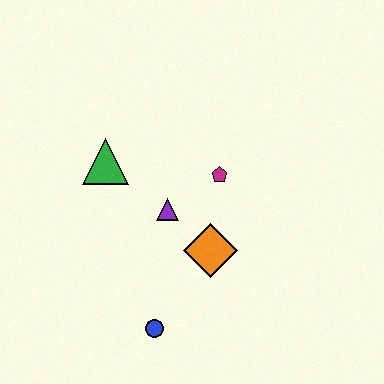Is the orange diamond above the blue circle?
Yes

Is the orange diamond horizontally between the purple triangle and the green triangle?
No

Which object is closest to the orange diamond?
The purple triangle is closest to the orange diamond.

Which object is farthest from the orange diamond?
The green triangle is farthest from the orange diamond.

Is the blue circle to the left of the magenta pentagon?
Yes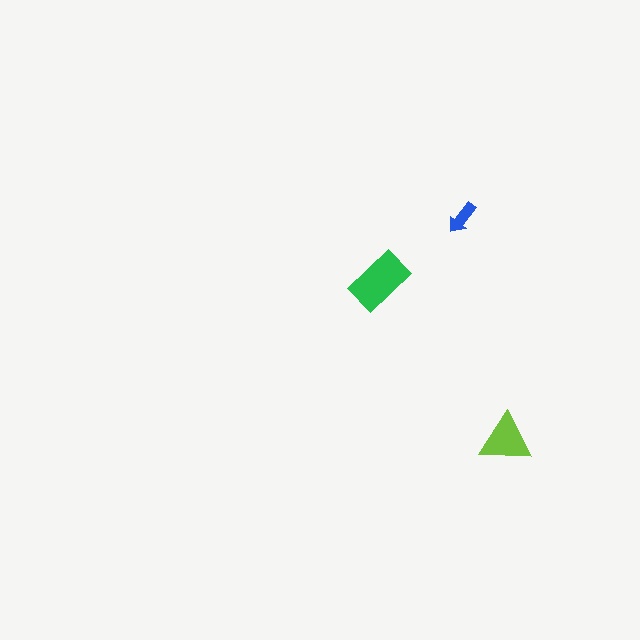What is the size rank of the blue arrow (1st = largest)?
3rd.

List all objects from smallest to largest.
The blue arrow, the lime triangle, the green rectangle.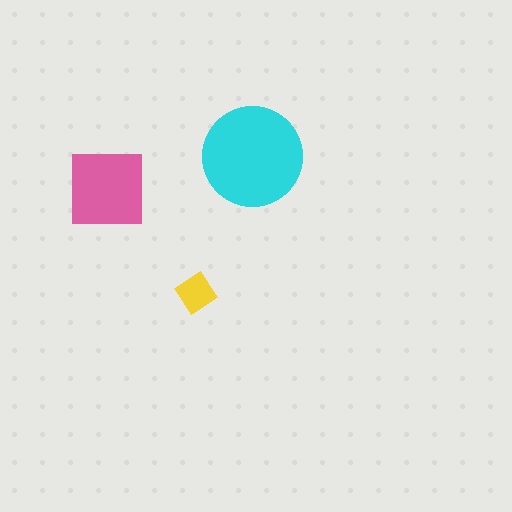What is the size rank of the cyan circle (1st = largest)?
1st.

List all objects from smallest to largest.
The yellow diamond, the pink square, the cyan circle.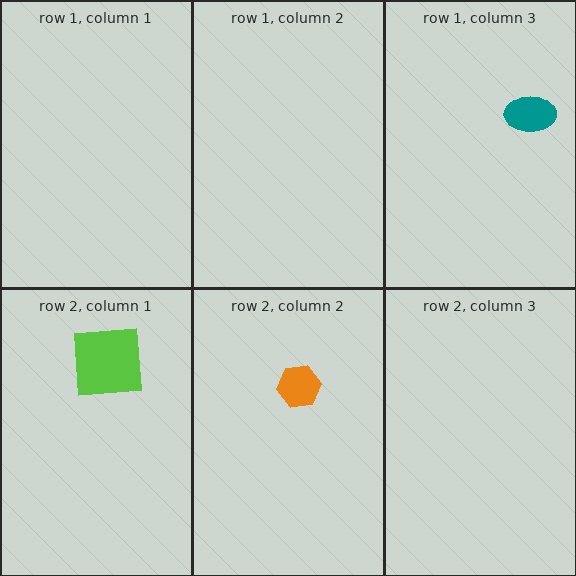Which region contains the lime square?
The row 2, column 1 region.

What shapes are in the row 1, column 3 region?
The teal ellipse.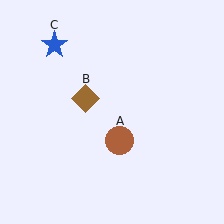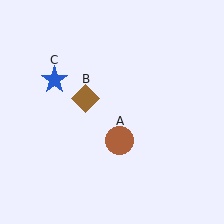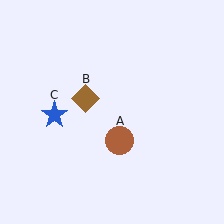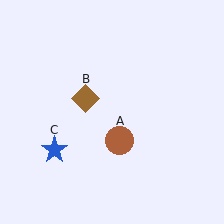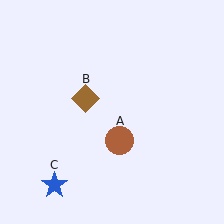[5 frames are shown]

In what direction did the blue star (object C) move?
The blue star (object C) moved down.